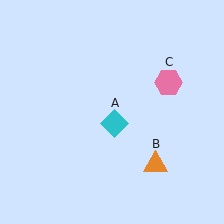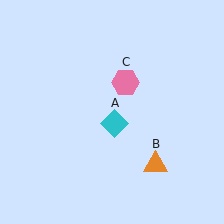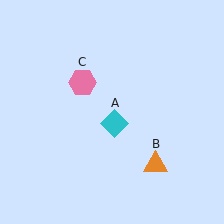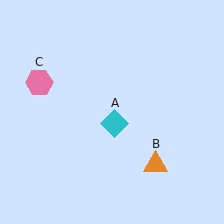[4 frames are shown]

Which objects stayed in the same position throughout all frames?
Cyan diamond (object A) and orange triangle (object B) remained stationary.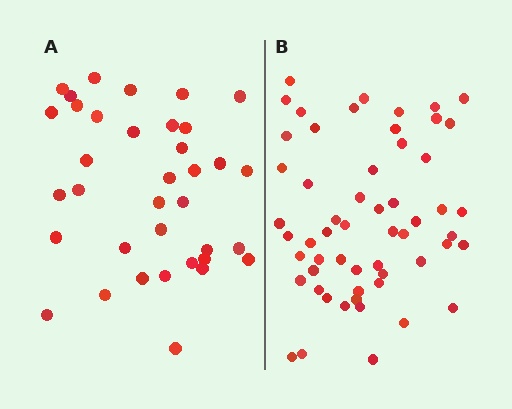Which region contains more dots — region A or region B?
Region B (the right region) has more dots.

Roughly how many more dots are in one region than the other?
Region B has approximately 20 more dots than region A.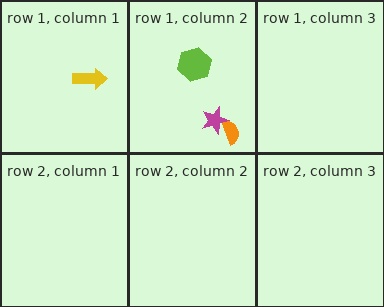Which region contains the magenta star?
The row 1, column 2 region.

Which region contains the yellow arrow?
The row 1, column 1 region.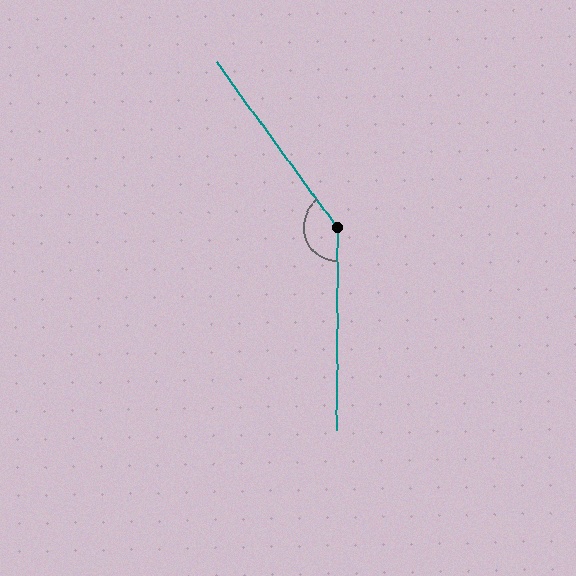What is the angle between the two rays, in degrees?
Approximately 144 degrees.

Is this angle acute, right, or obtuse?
It is obtuse.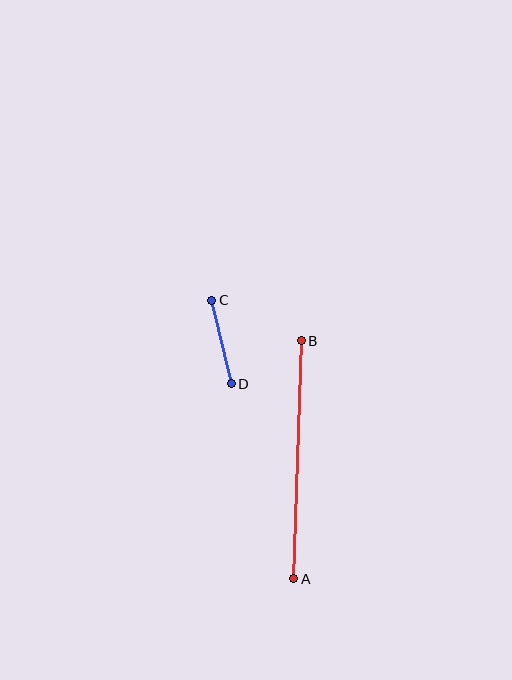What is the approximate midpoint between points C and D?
The midpoint is at approximately (221, 342) pixels.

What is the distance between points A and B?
The distance is approximately 238 pixels.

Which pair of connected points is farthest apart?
Points A and B are farthest apart.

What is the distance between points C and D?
The distance is approximately 86 pixels.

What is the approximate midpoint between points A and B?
The midpoint is at approximately (298, 460) pixels.